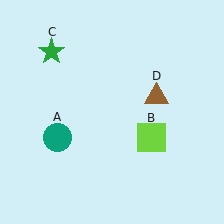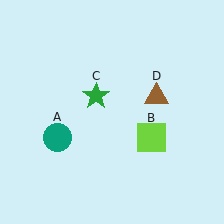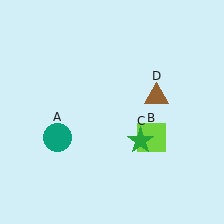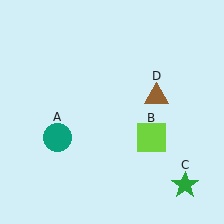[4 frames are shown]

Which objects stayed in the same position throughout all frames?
Teal circle (object A) and lime square (object B) and brown triangle (object D) remained stationary.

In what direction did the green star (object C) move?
The green star (object C) moved down and to the right.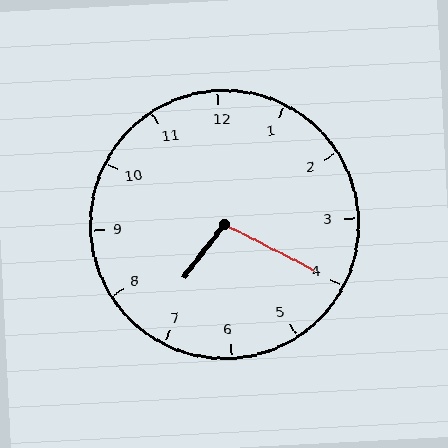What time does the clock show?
7:20.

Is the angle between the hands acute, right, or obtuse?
It is obtuse.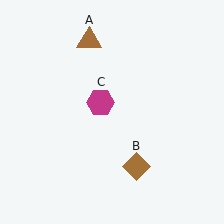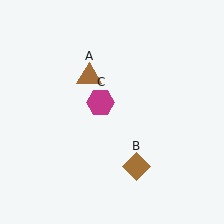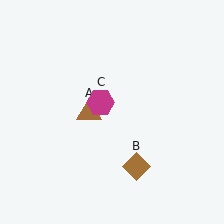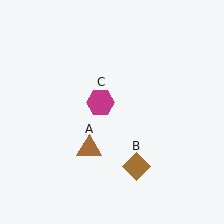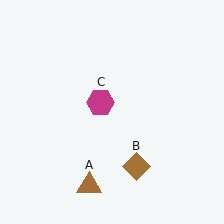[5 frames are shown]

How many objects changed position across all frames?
1 object changed position: brown triangle (object A).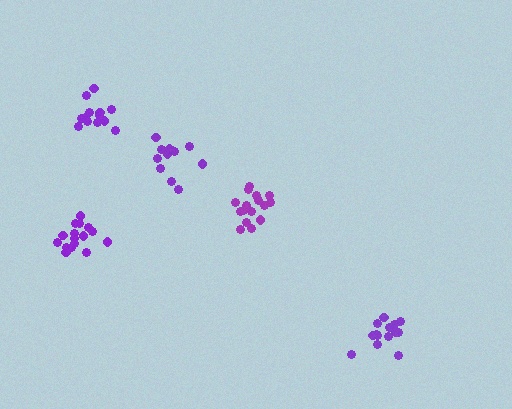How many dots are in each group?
Group 1: 16 dots, Group 2: 13 dots, Group 3: 14 dots, Group 4: 13 dots, Group 5: 16 dots (72 total).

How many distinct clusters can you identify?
There are 5 distinct clusters.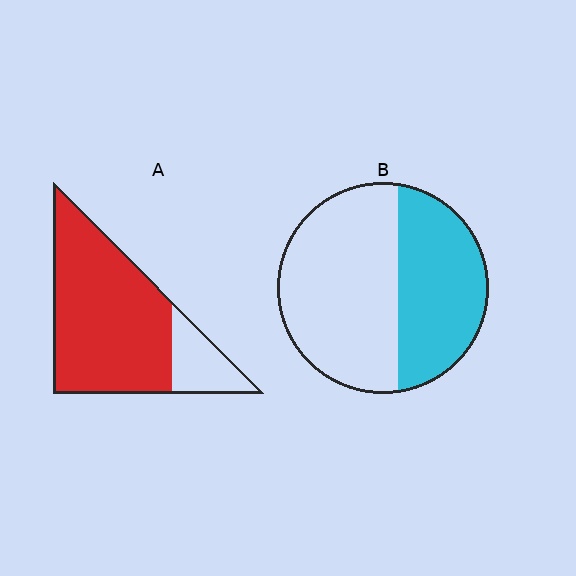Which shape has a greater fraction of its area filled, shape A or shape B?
Shape A.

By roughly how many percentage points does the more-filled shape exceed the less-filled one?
By roughly 40 percentage points (A over B).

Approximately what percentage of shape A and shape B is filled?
A is approximately 80% and B is approximately 40%.